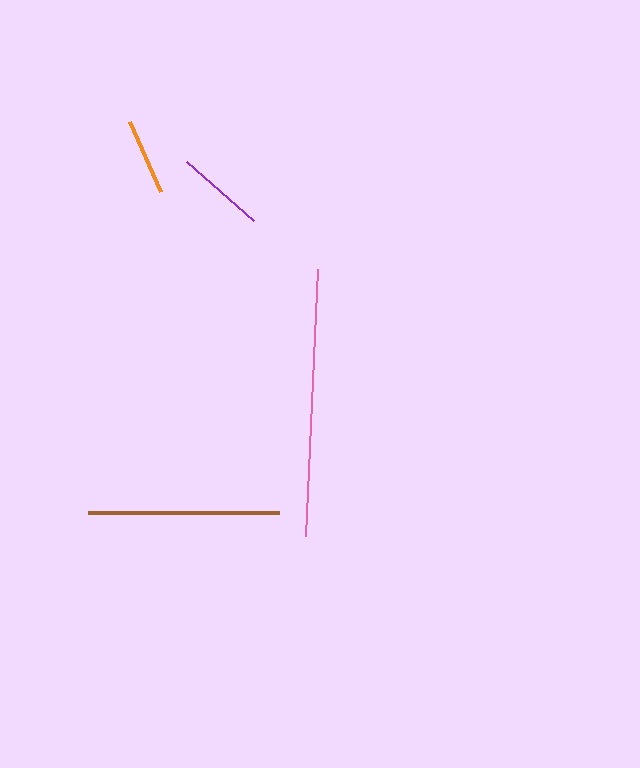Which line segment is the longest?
The pink line is the longest at approximately 268 pixels.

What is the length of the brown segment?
The brown segment is approximately 191 pixels long.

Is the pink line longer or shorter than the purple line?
The pink line is longer than the purple line.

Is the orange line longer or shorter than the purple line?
The purple line is longer than the orange line.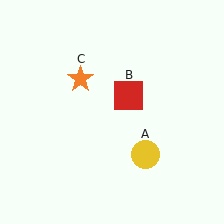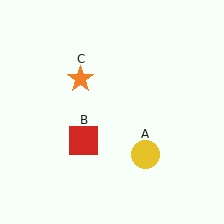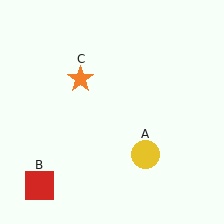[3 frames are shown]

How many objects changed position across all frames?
1 object changed position: red square (object B).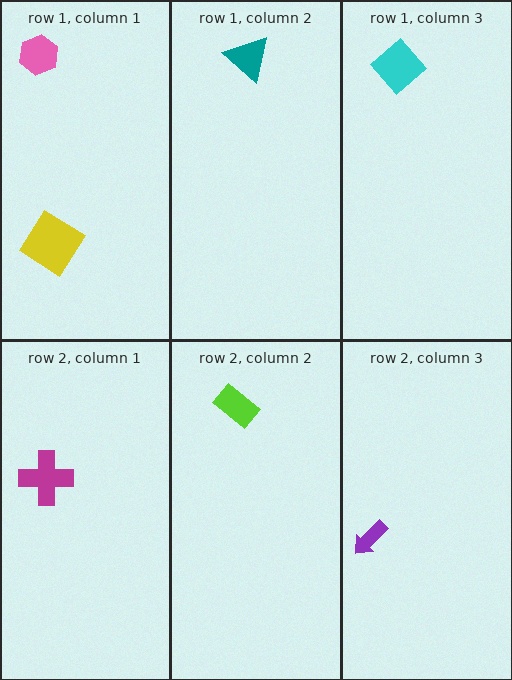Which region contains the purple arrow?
The row 2, column 3 region.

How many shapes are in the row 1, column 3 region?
1.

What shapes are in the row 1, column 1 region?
The pink hexagon, the yellow diamond.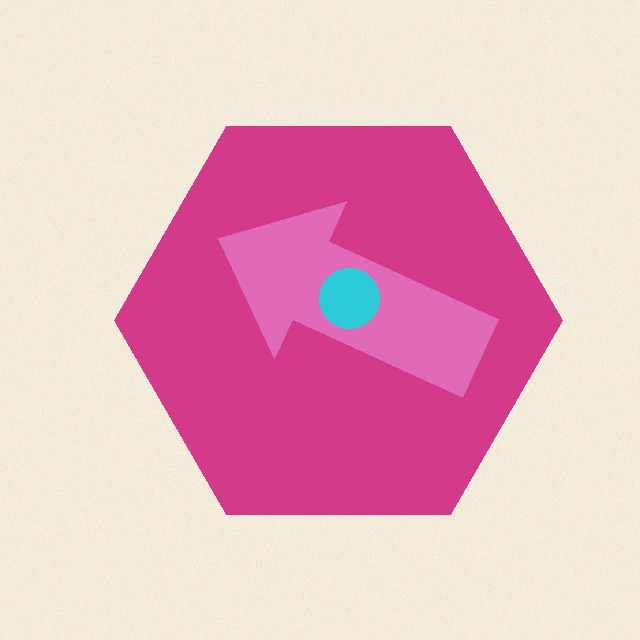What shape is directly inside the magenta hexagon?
The pink arrow.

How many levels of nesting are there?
3.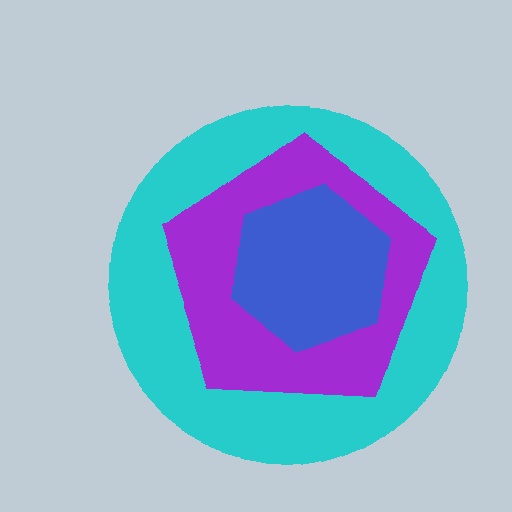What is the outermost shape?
The cyan circle.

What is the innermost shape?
The blue hexagon.